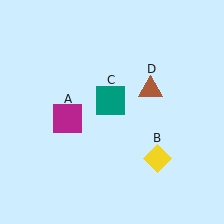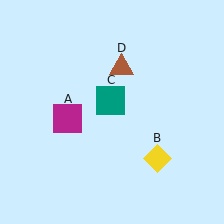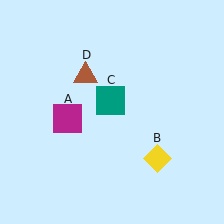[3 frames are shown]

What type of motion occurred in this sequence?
The brown triangle (object D) rotated counterclockwise around the center of the scene.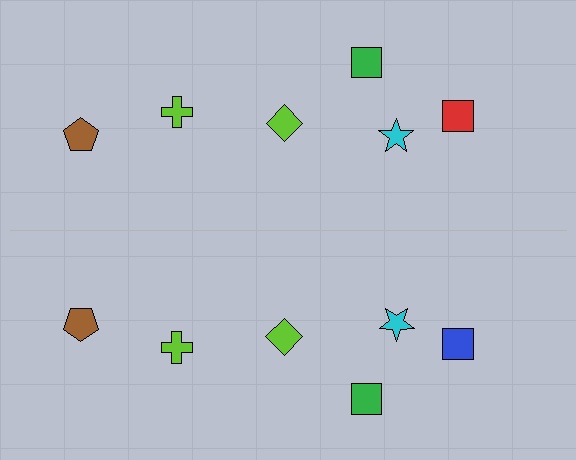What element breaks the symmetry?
The blue square on the bottom side breaks the symmetry — its mirror counterpart is red.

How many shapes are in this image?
There are 12 shapes in this image.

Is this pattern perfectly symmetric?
No, the pattern is not perfectly symmetric. The blue square on the bottom side breaks the symmetry — its mirror counterpart is red.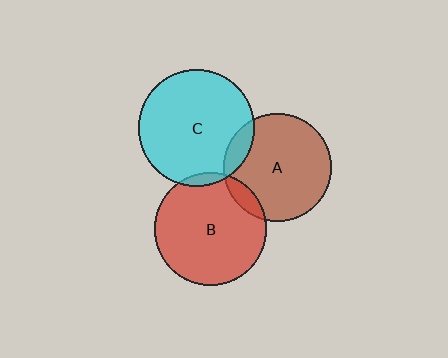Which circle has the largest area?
Circle C (cyan).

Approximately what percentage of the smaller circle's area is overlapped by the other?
Approximately 10%.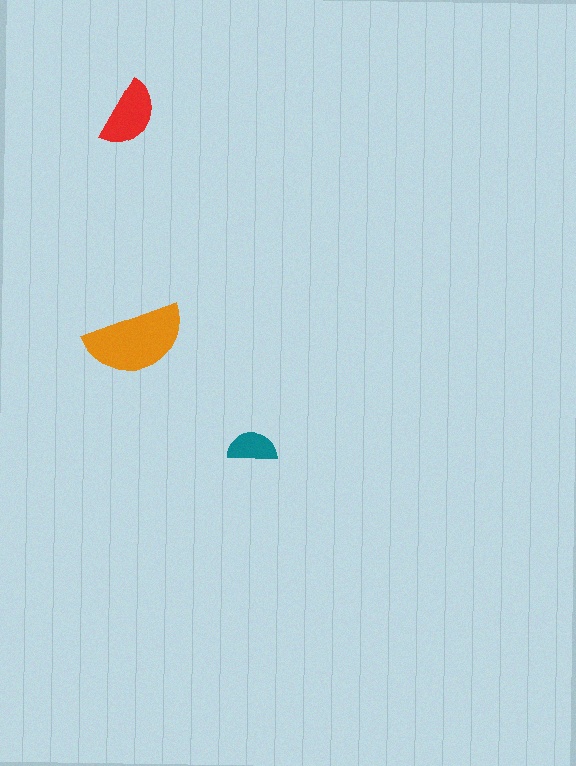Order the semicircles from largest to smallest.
the orange one, the red one, the teal one.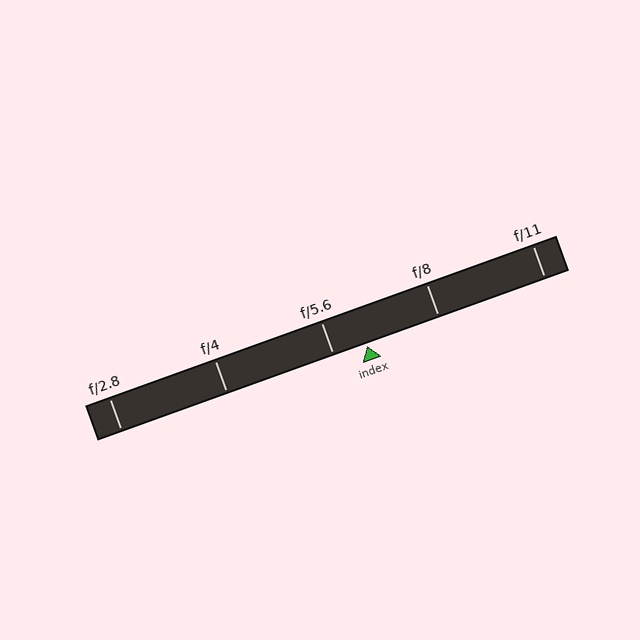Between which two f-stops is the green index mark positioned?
The index mark is between f/5.6 and f/8.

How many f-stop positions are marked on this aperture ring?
There are 5 f-stop positions marked.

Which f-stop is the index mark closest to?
The index mark is closest to f/5.6.